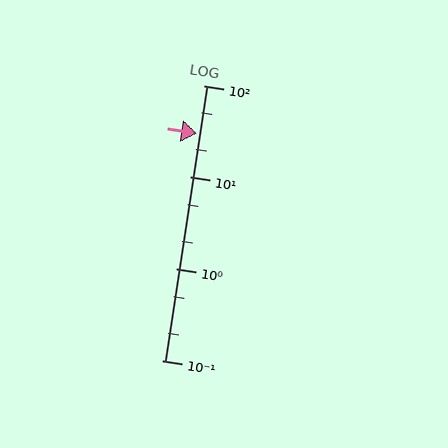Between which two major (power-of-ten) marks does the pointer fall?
The pointer is between 10 and 100.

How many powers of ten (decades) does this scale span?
The scale spans 3 decades, from 0.1 to 100.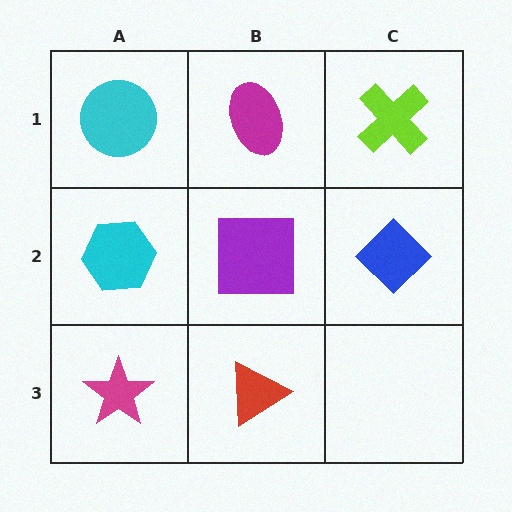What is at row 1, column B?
A magenta ellipse.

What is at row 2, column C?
A blue diamond.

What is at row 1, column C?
A lime cross.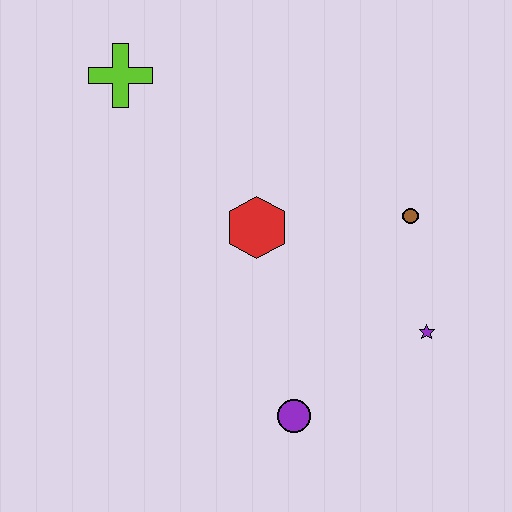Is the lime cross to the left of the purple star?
Yes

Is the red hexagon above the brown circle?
No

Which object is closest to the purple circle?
The purple star is closest to the purple circle.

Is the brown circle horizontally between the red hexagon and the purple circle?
No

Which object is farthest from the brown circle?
The lime cross is farthest from the brown circle.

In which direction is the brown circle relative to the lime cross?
The brown circle is to the right of the lime cross.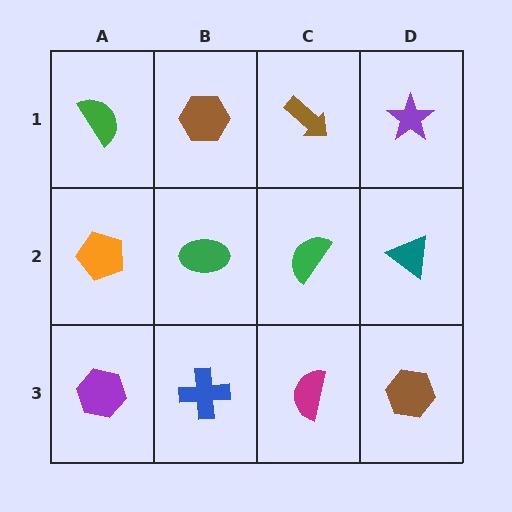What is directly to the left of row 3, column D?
A magenta semicircle.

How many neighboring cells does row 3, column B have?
3.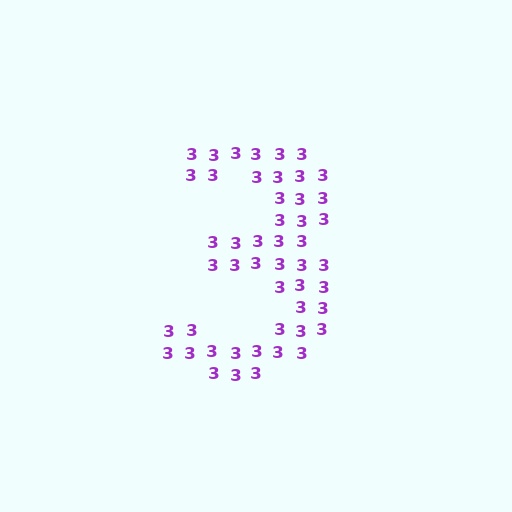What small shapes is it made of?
It is made of small digit 3's.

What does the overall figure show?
The overall figure shows the digit 3.